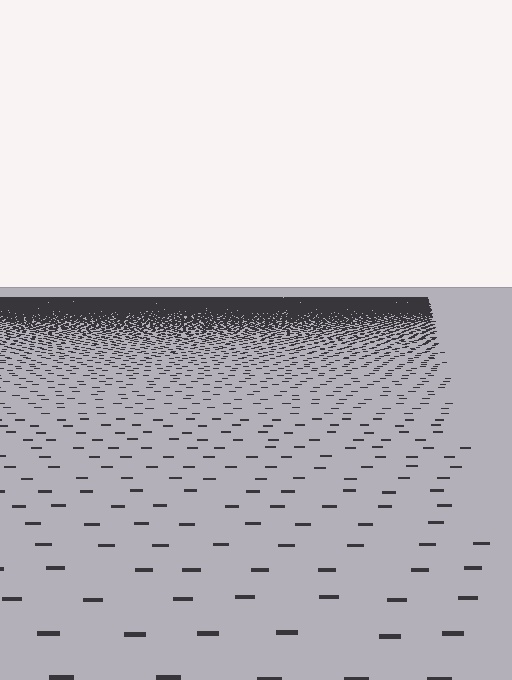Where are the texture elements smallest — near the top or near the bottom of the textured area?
Near the top.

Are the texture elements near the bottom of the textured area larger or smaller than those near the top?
Larger. Near the bottom, elements are closer to the viewer and appear at a bigger on-screen size.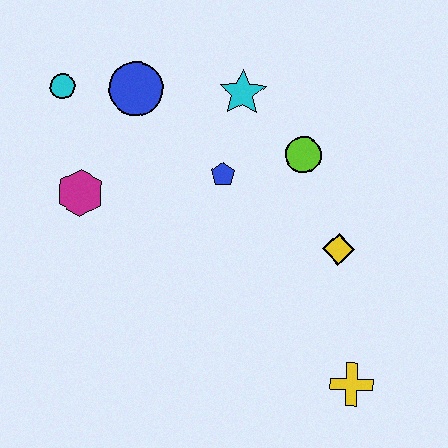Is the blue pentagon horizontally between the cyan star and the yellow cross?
No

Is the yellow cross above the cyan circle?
No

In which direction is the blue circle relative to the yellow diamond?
The blue circle is to the left of the yellow diamond.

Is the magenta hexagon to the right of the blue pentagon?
No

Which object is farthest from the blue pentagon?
The yellow cross is farthest from the blue pentagon.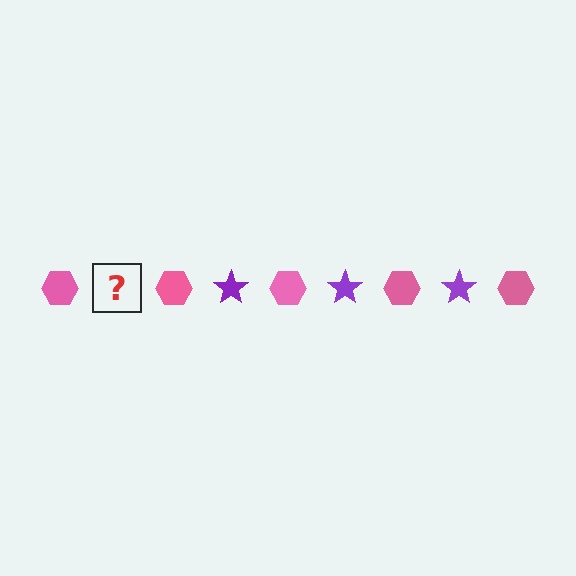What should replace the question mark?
The question mark should be replaced with a purple star.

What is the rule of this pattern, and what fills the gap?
The rule is that the pattern alternates between pink hexagon and purple star. The gap should be filled with a purple star.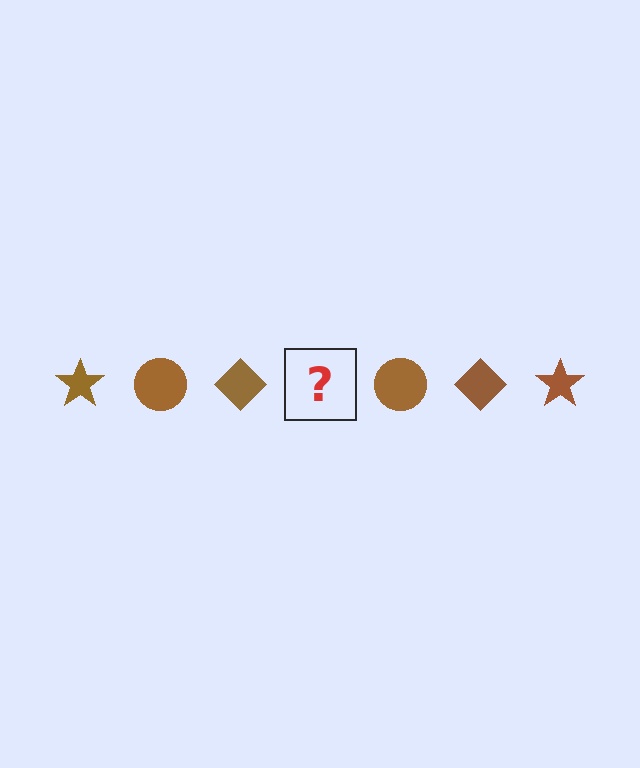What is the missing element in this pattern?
The missing element is a brown star.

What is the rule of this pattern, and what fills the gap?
The rule is that the pattern cycles through star, circle, diamond shapes in brown. The gap should be filled with a brown star.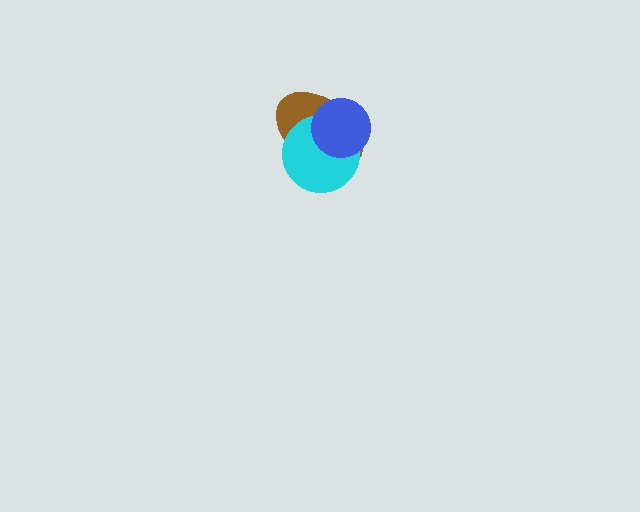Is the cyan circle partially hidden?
Yes, it is partially covered by another shape.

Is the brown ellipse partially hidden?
Yes, it is partially covered by another shape.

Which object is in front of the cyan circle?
The blue circle is in front of the cyan circle.